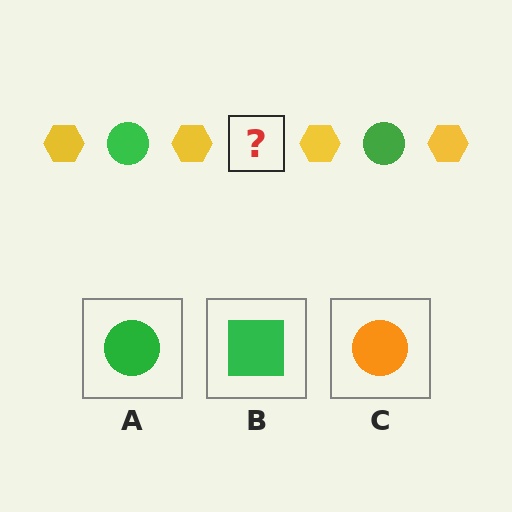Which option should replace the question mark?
Option A.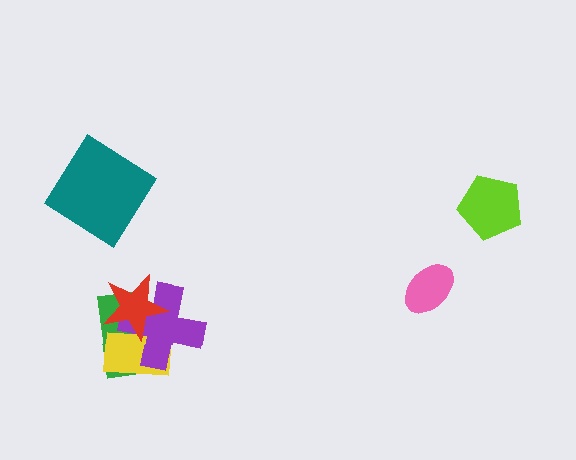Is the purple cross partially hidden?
Yes, it is partially covered by another shape.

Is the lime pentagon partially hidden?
No, no other shape covers it.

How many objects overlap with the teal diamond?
0 objects overlap with the teal diamond.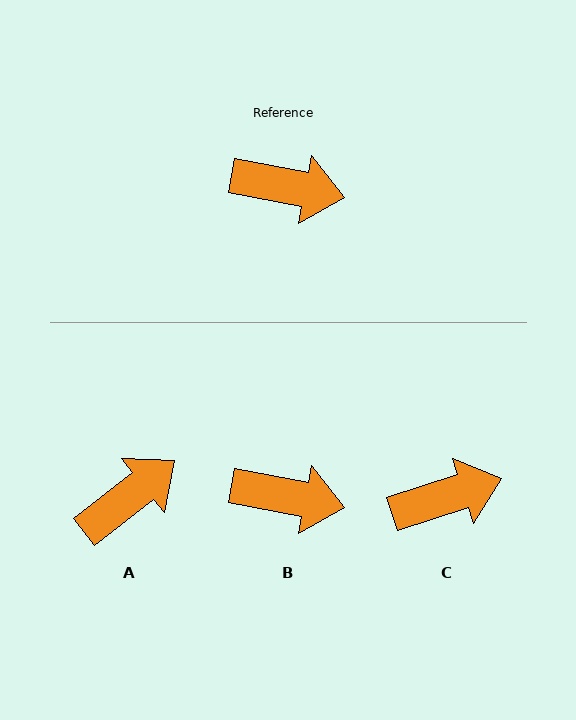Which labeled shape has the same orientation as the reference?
B.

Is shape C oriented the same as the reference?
No, it is off by about 29 degrees.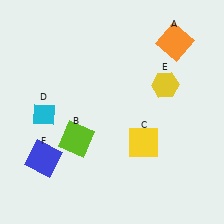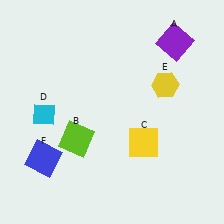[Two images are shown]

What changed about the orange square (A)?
In Image 1, A is orange. In Image 2, it changed to purple.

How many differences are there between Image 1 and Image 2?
There is 1 difference between the two images.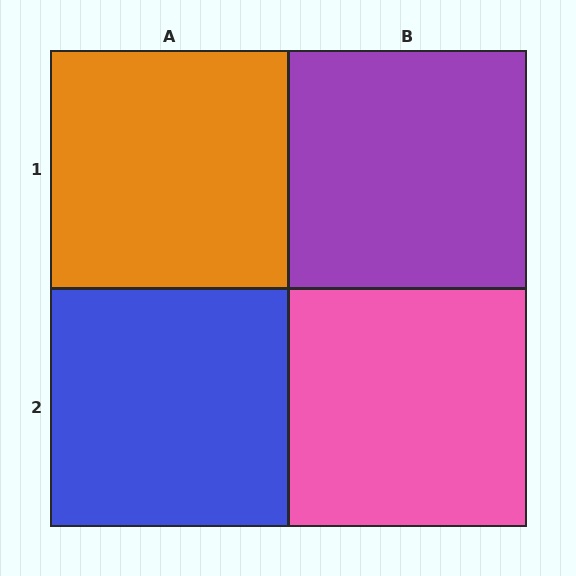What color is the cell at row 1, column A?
Orange.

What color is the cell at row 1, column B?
Purple.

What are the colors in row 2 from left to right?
Blue, pink.